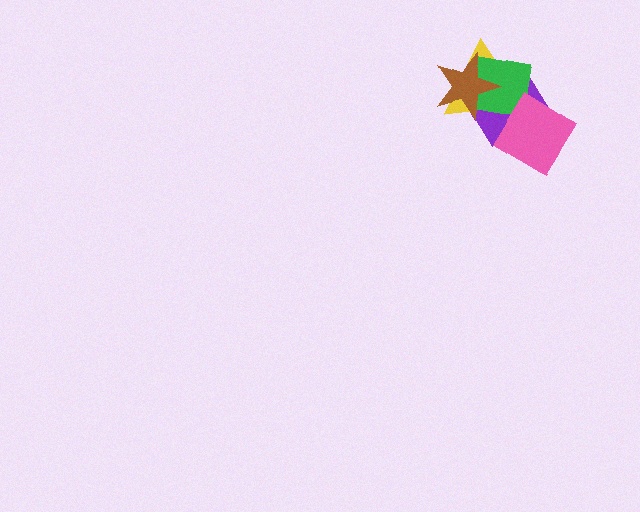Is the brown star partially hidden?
No, no other shape covers it.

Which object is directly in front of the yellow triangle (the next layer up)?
The purple hexagon is directly in front of the yellow triangle.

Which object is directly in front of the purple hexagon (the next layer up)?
The green square is directly in front of the purple hexagon.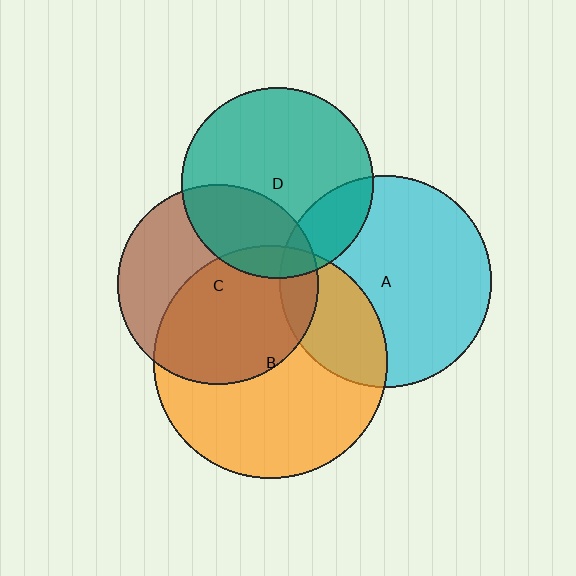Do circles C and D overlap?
Yes.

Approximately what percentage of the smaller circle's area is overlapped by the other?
Approximately 30%.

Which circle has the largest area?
Circle B (orange).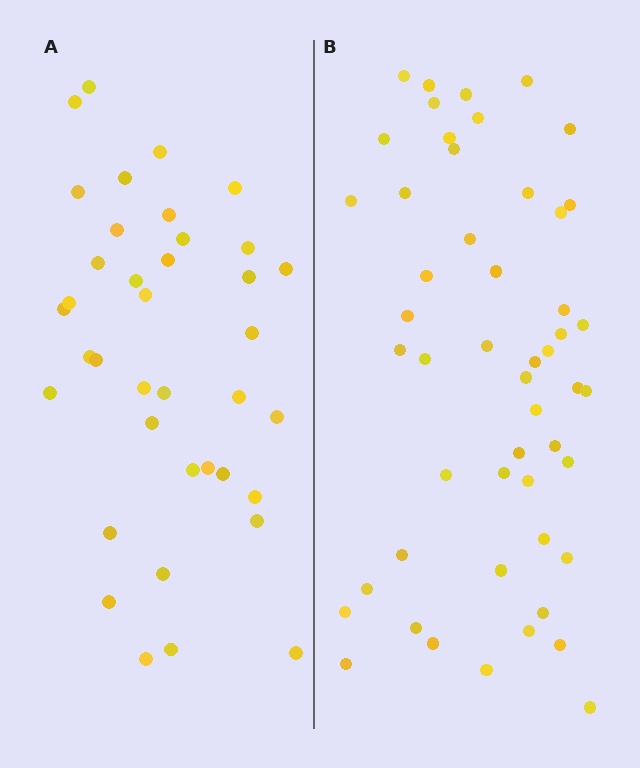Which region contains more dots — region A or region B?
Region B (the right region) has more dots.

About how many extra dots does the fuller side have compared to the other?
Region B has approximately 15 more dots than region A.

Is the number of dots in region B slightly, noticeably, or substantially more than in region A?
Region B has noticeably more, but not dramatically so. The ratio is roughly 1.3 to 1.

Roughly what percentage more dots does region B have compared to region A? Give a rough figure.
About 35% more.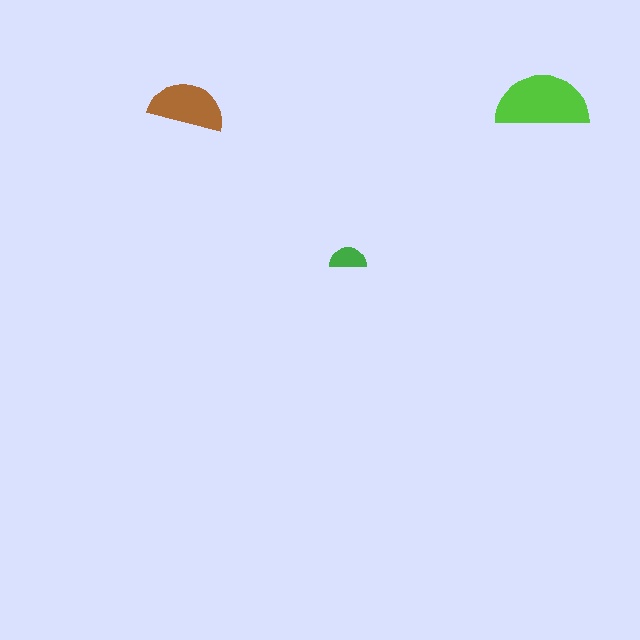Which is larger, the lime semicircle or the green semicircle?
The lime one.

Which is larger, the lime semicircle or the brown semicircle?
The lime one.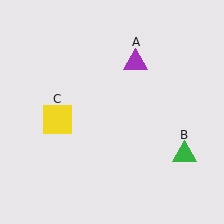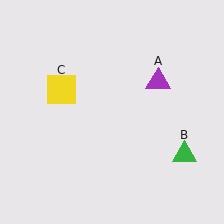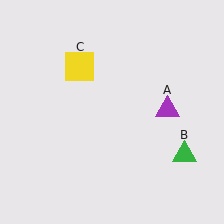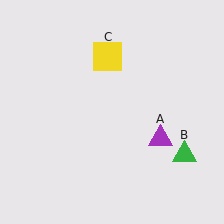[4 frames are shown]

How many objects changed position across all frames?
2 objects changed position: purple triangle (object A), yellow square (object C).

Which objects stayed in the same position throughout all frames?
Green triangle (object B) remained stationary.